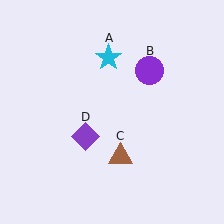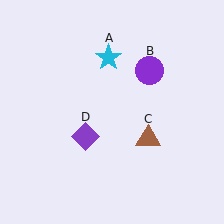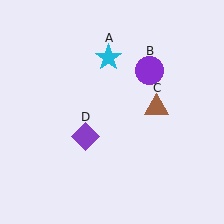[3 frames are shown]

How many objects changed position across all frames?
1 object changed position: brown triangle (object C).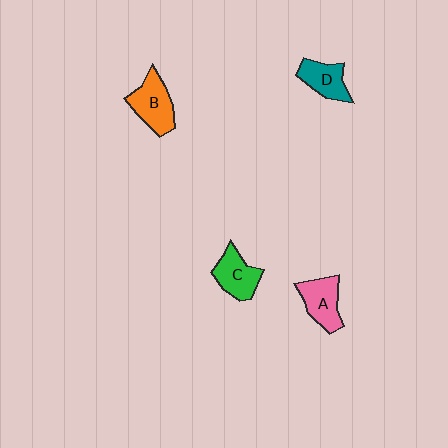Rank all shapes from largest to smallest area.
From largest to smallest: B (orange), A (pink), C (green), D (teal).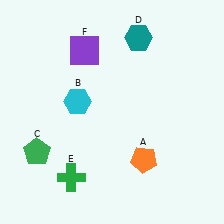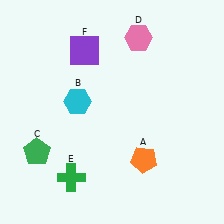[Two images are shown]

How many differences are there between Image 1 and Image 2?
There is 1 difference between the two images.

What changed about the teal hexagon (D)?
In Image 1, D is teal. In Image 2, it changed to pink.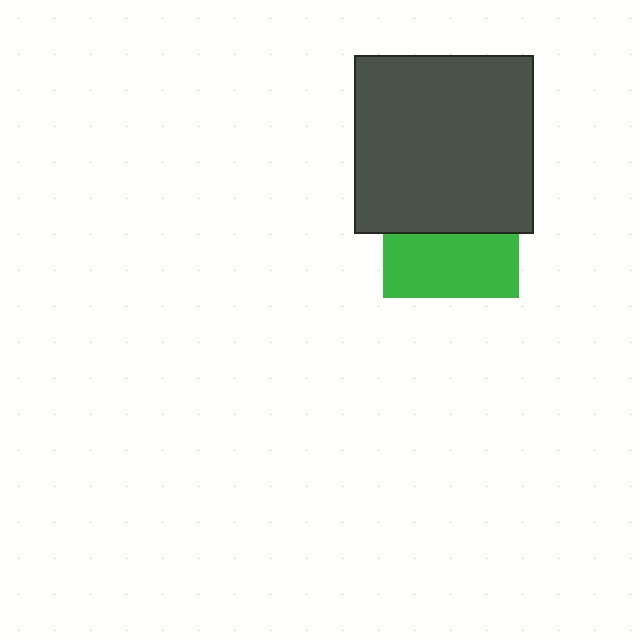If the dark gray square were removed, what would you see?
You would see the complete green square.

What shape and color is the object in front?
The object in front is a dark gray square.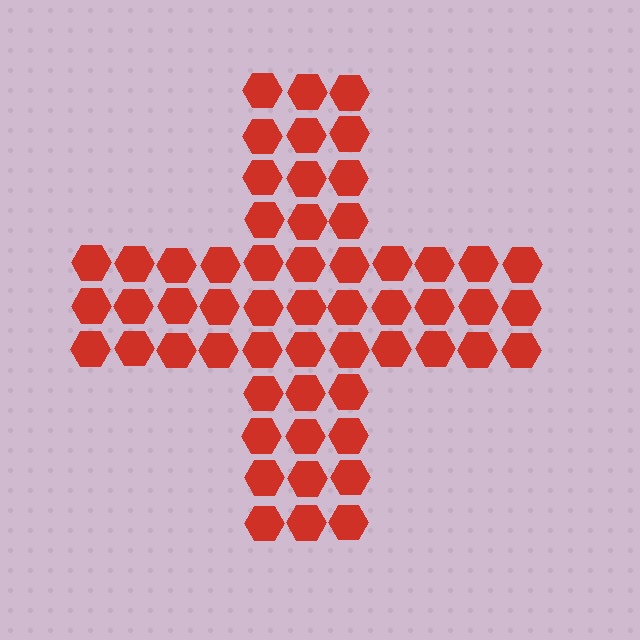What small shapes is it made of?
It is made of small hexagons.